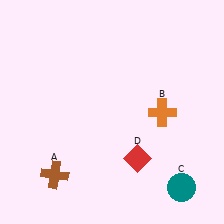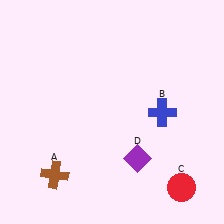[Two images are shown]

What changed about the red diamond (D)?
In Image 1, D is red. In Image 2, it changed to purple.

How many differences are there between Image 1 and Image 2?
There are 3 differences between the two images.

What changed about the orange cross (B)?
In Image 1, B is orange. In Image 2, it changed to blue.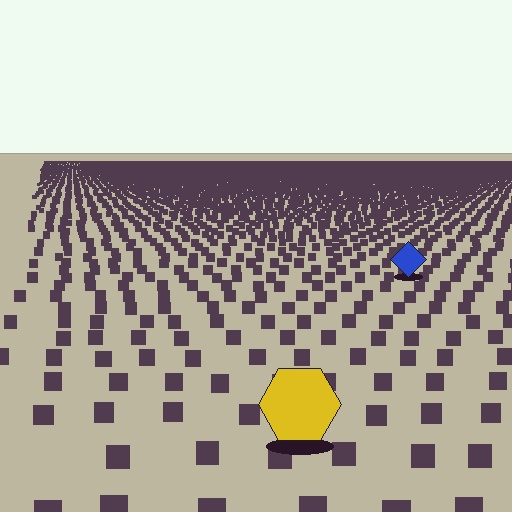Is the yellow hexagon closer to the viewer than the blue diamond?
Yes. The yellow hexagon is closer — you can tell from the texture gradient: the ground texture is coarser near it.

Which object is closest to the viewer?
The yellow hexagon is closest. The texture marks near it are larger and more spread out.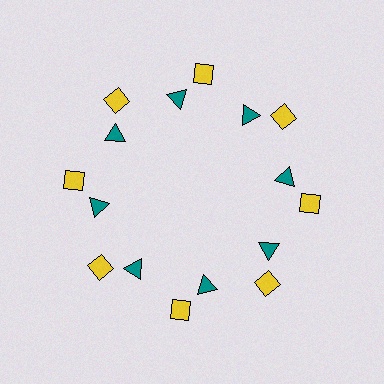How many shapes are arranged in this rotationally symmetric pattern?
There are 16 shapes, arranged in 8 groups of 2.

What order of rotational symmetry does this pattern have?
This pattern has 8-fold rotational symmetry.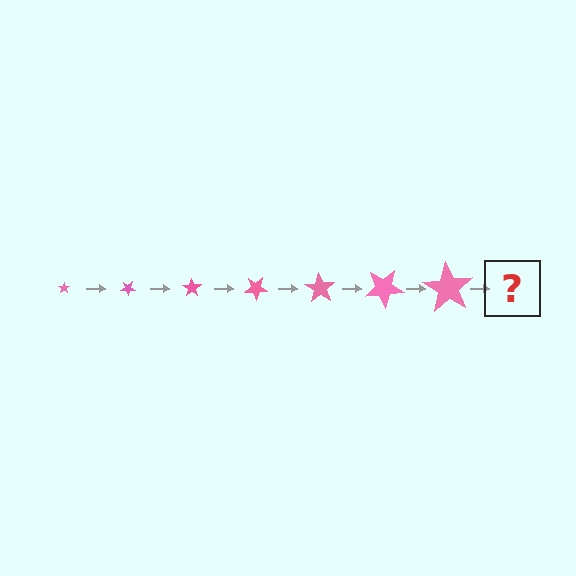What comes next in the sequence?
The next element should be a star, larger than the previous one and rotated 245 degrees from the start.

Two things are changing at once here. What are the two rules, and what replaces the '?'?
The two rules are that the star grows larger each step and it rotates 35 degrees each step. The '?' should be a star, larger than the previous one and rotated 245 degrees from the start.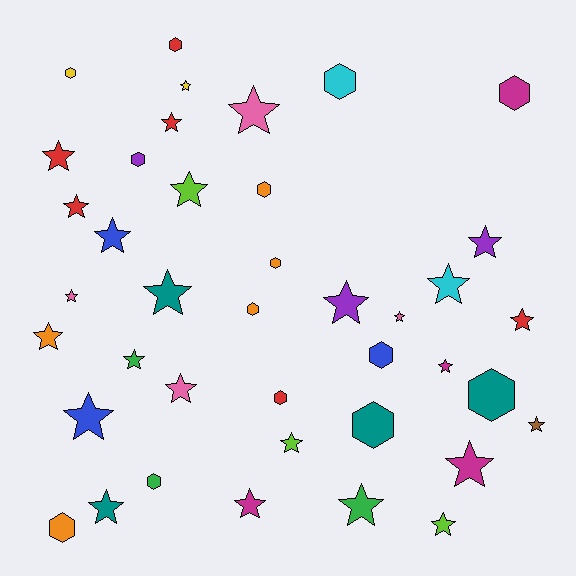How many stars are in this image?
There are 26 stars.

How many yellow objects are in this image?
There are 2 yellow objects.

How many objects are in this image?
There are 40 objects.